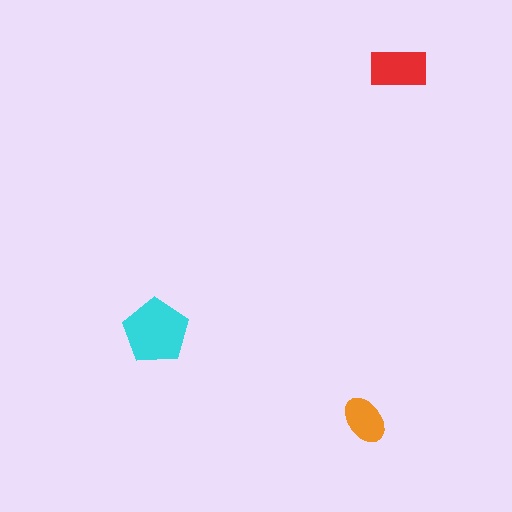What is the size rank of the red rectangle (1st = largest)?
2nd.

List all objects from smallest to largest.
The orange ellipse, the red rectangle, the cyan pentagon.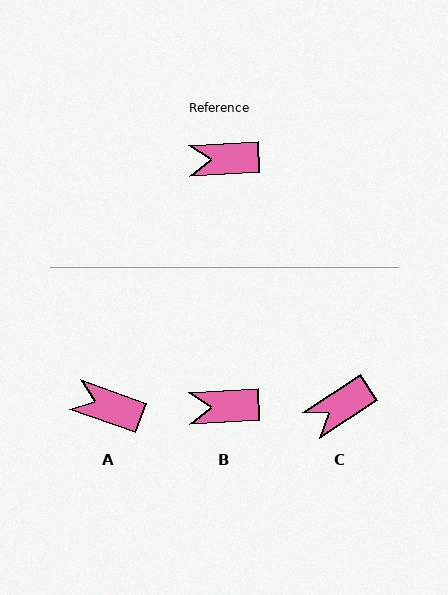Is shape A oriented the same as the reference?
No, it is off by about 23 degrees.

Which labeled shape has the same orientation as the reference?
B.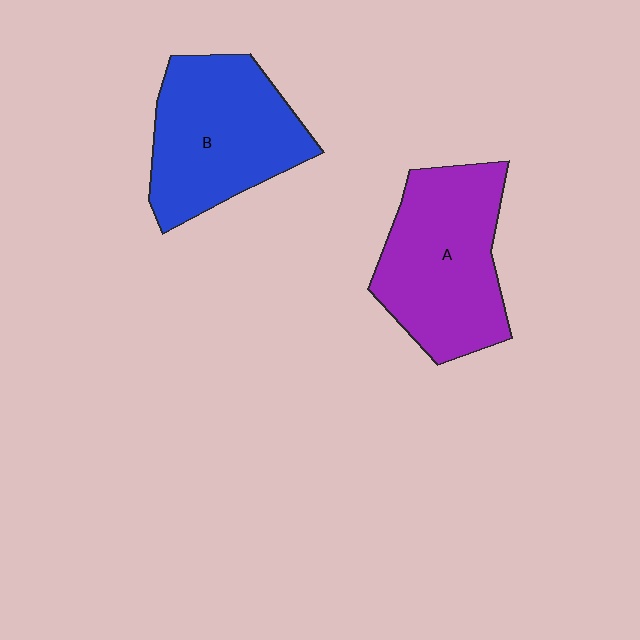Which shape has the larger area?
Shape A (purple).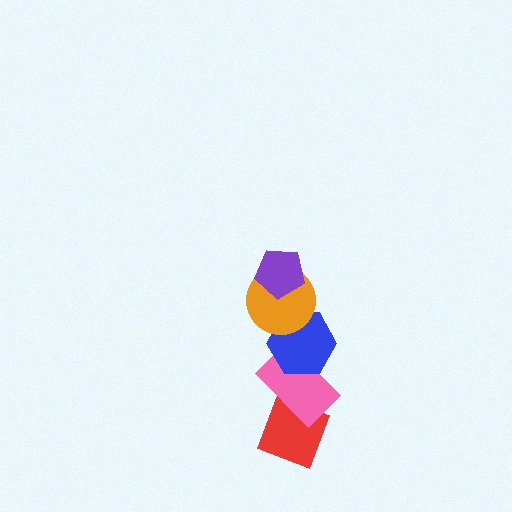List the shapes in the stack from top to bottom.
From top to bottom: the purple pentagon, the orange circle, the blue hexagon, the pink rectangle, the red diamond.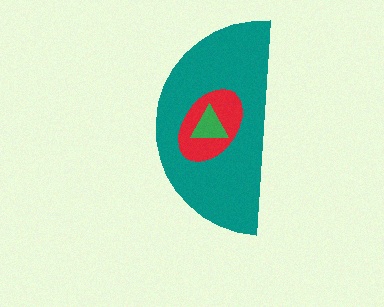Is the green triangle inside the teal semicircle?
Yes.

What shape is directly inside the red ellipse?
The green triangle.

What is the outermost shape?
The teal semicircle.